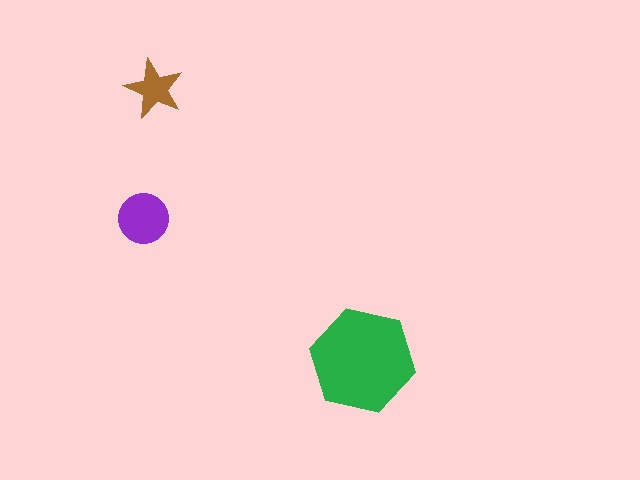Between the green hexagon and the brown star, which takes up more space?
The green hexagon.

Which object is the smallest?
The brown star.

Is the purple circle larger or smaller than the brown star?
Larger.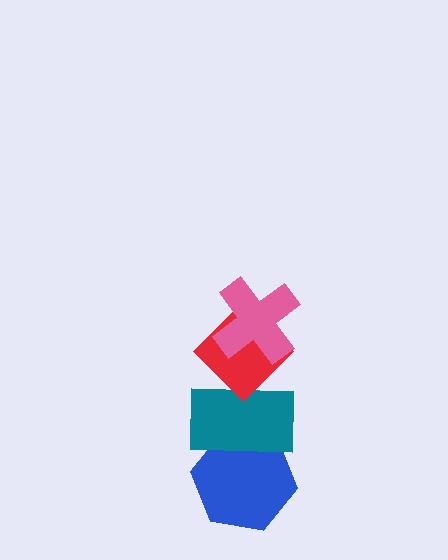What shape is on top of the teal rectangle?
The red diamond is on top of the teal rectangle.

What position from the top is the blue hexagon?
The blue hexagon is 4th from the top.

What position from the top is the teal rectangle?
The teal rectangle is 3rd from the top.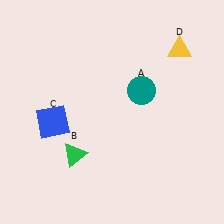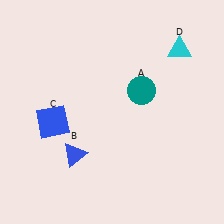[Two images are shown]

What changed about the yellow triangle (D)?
In Image 1, D is yellow. In Image 2, it changed to cyan.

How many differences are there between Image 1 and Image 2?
There are 2 differences between the two images.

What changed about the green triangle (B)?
In Image 1, B is green. In Image 2, it changed to blue.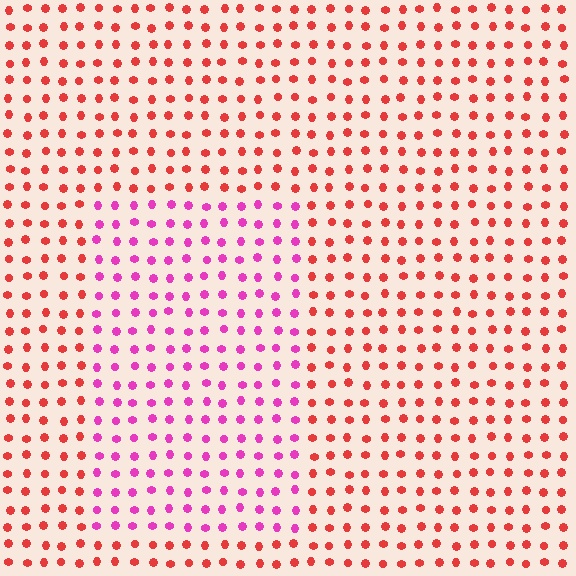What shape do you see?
I see a rectangle.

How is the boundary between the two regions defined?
The boundary is defined purely by a slight shift in hue (about 46 degrees). Spacing, size, and orientation are identical on both sides.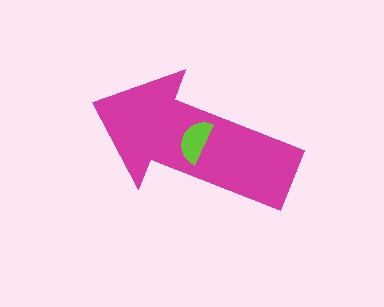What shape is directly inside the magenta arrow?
The lime semicircle.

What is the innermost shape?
The lime semicircle.